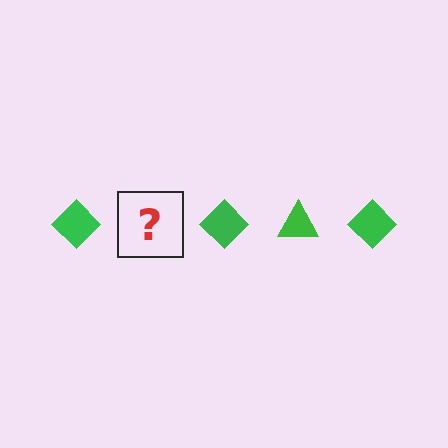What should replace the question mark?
The question mark should be replaced with a green triangle.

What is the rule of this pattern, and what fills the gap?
The rule is that the pattern cycles through diamond, triangle shapes in green. The gap should be filled with a green triangle.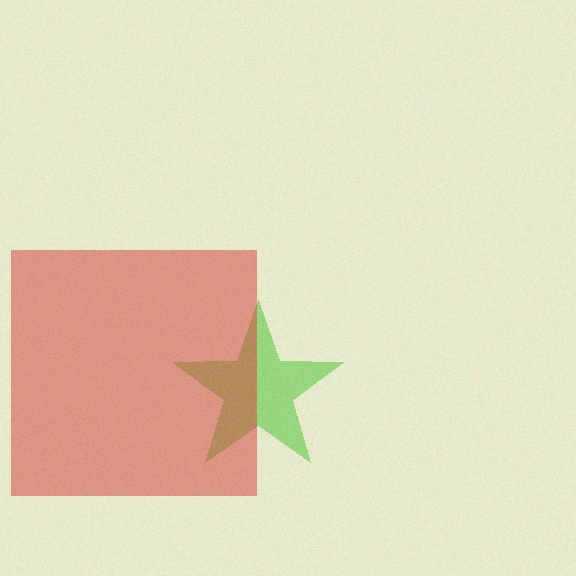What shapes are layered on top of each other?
The layered shapes are: a lime star, a red square.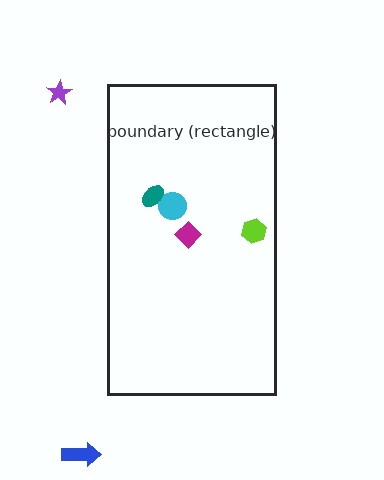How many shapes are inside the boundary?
4 inside, 2 outside.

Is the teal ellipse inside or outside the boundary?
Inside.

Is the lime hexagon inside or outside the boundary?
Inside.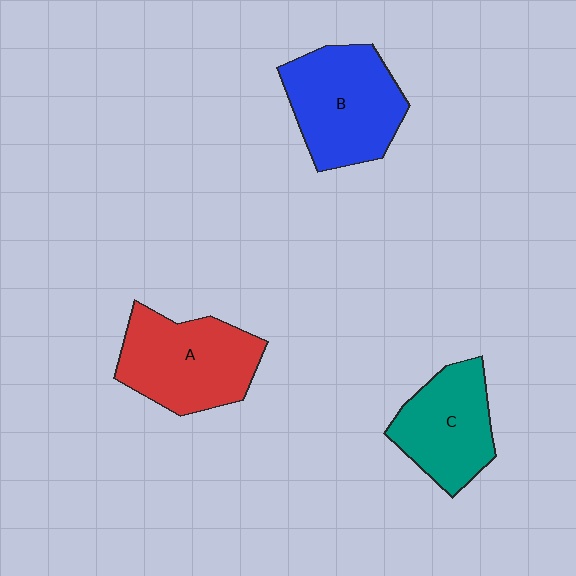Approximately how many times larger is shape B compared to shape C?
Approximately 1.2 times.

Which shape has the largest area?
Shape B (blue).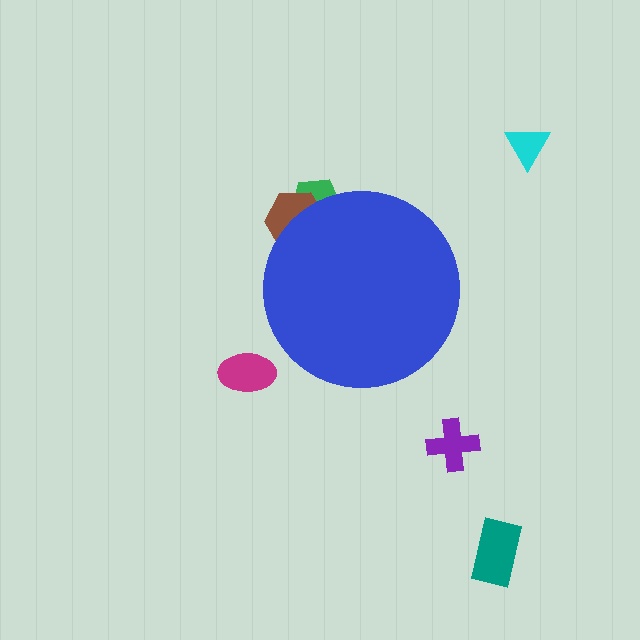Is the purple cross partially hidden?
No, the purple cross is fully visible.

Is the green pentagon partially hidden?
Yes, the green pentagon is partially hidden behind the blue circle.